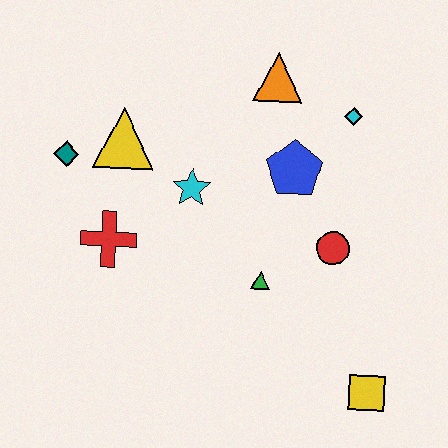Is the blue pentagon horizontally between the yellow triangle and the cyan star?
No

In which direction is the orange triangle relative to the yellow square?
The orange triangle is above the yellow square.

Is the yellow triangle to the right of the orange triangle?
No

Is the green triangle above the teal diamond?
No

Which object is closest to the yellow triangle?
The teal diamond is closest to the yellow triangle.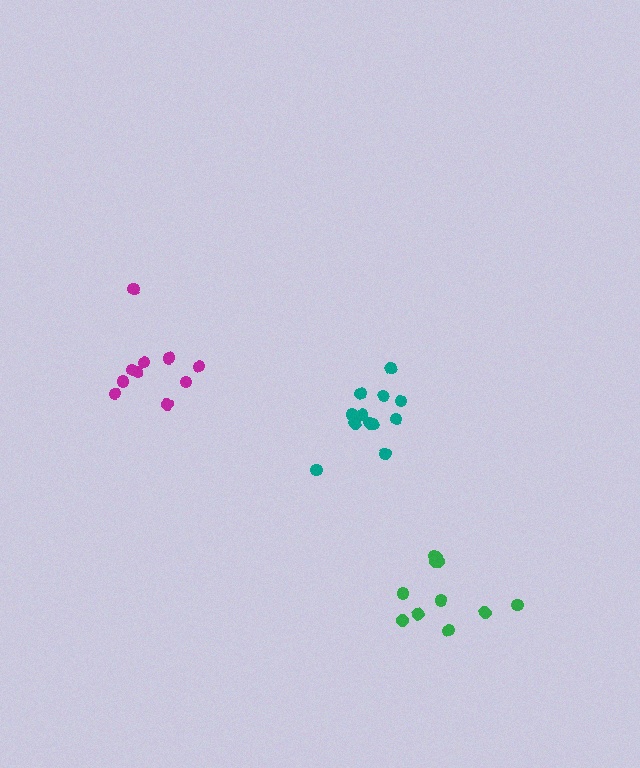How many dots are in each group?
Group 1: 10 dots, Group 2: 11 dots, Group 3: 12 dots (33 total).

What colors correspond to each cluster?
The clusters are colored: magenta, green, teal.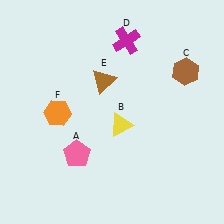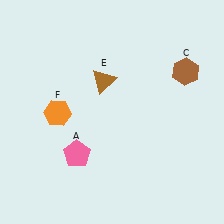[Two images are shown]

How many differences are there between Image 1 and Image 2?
There are 2 differences between the two images.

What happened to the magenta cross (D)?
The magenta cross (D) was removed in Image 2. It was in the top-right area of Image 1.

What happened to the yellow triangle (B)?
The yellow triangle (B) was removed in Image 2. It was in the bottom-right area of Image 1.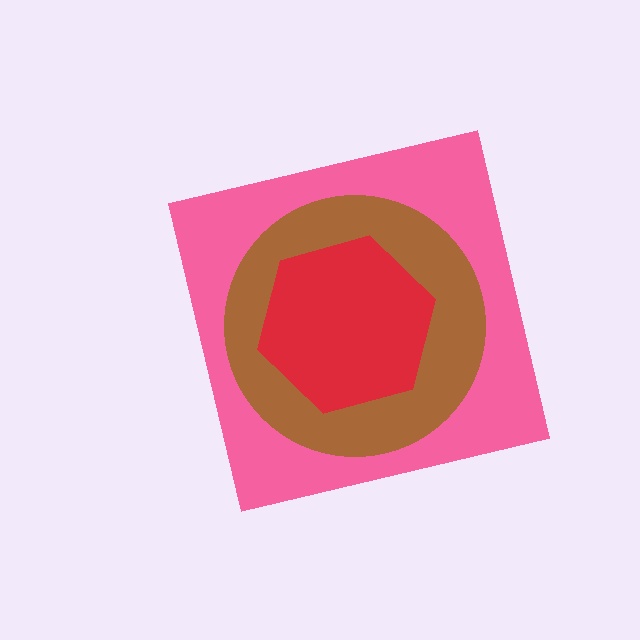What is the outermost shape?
The pink square.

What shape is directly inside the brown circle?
The red hexagon.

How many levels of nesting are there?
3.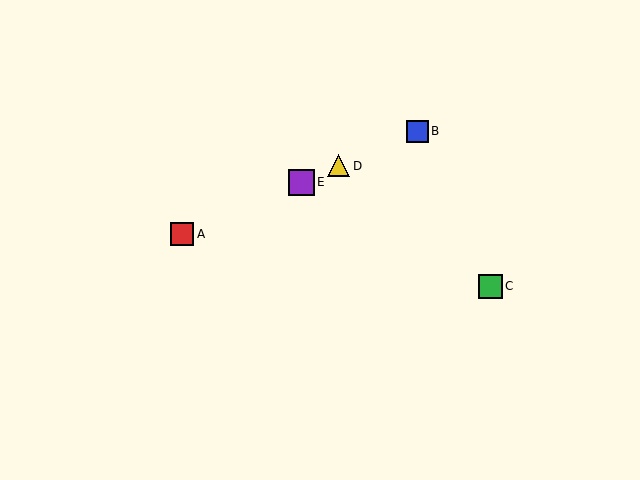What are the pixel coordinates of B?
Object B is at (417, 131).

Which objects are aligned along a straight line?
Objects A, B, D, E are aligned along a straight line.